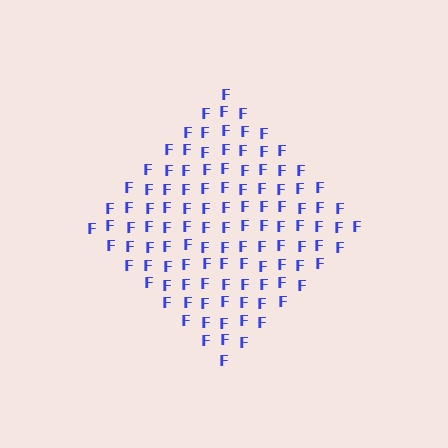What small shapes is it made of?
It is made of small letter F's.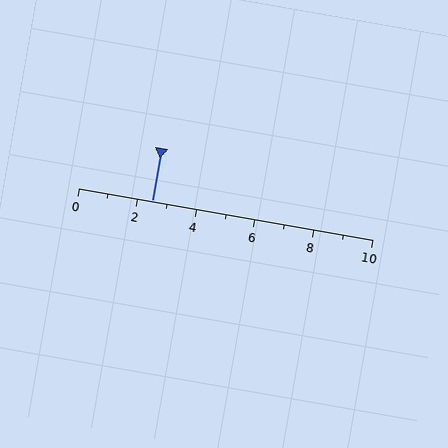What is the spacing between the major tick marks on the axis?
The major ticks are spaced 2 apart.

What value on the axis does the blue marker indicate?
The marker indicates approximately 2.5.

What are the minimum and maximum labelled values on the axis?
The axis runs from 0 to 10.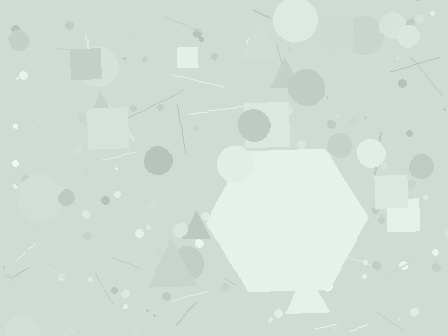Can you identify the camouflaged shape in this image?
The camouflaged shape is a hexagon.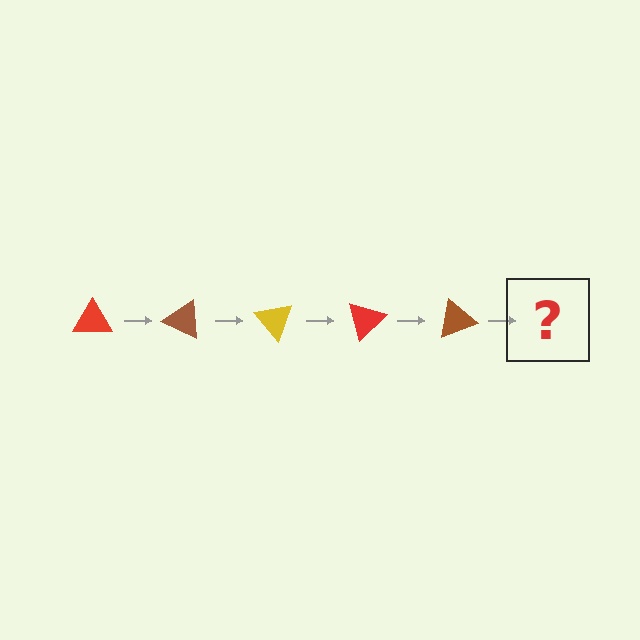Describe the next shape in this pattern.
It should be a yellow triangle, rotated 125 degrees from the start.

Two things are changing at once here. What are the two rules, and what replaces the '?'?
The two rules are that it rotates 25 degrees each step and the color cycles through red, brown, and yellow. The '?' should be a yellow triangle, rotated 125 degrees from the start.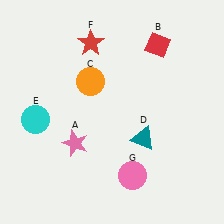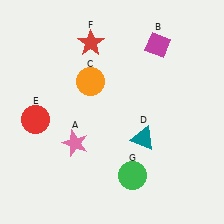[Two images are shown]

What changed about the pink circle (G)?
In Image 1, G is pink. In Image 2, it changed to green.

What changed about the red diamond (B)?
In Image 1, B is red. In Image 2, it changed to magenta.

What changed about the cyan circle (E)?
In Image 1, E is cyan. In Image 2, it changed to red.